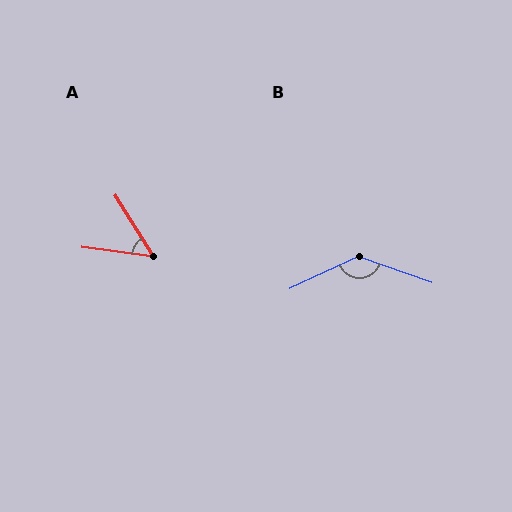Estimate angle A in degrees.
Approximately 50 degrees.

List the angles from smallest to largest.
A (50°), B (136°).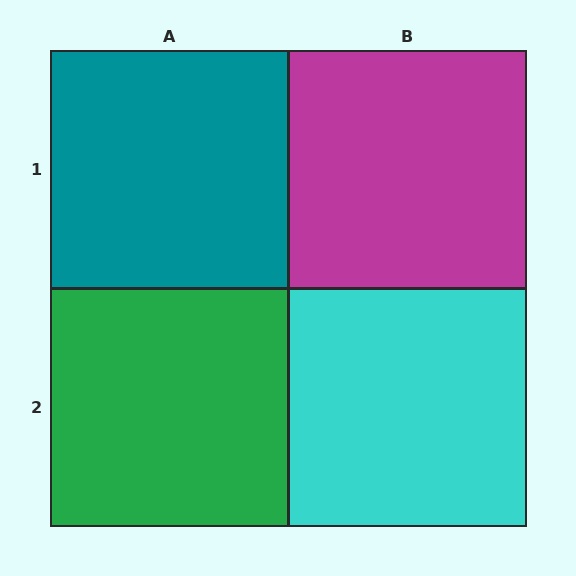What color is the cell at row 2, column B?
Cyan.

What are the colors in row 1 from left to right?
Teal, magenta.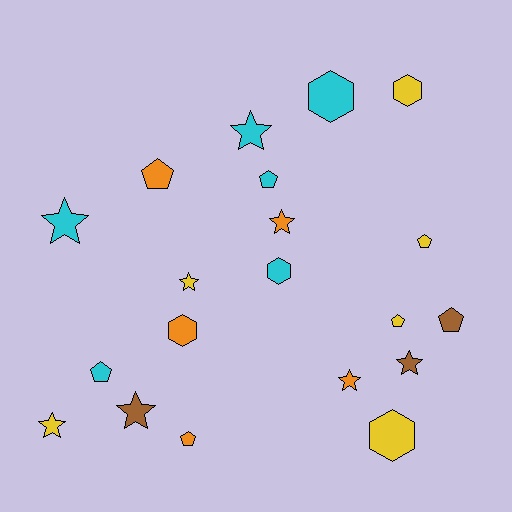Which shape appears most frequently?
Star, with 8 objects.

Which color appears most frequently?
Yellow, with 6 objects.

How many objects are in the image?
There are 20 objects.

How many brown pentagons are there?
There is 1 brown pentagon.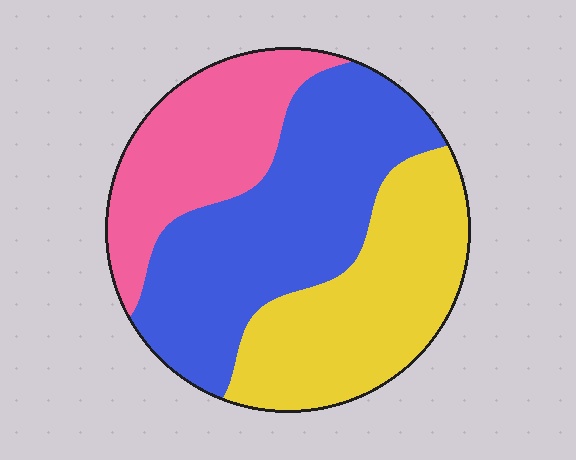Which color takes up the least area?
Pink, at roughly 25%.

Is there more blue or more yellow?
Blue.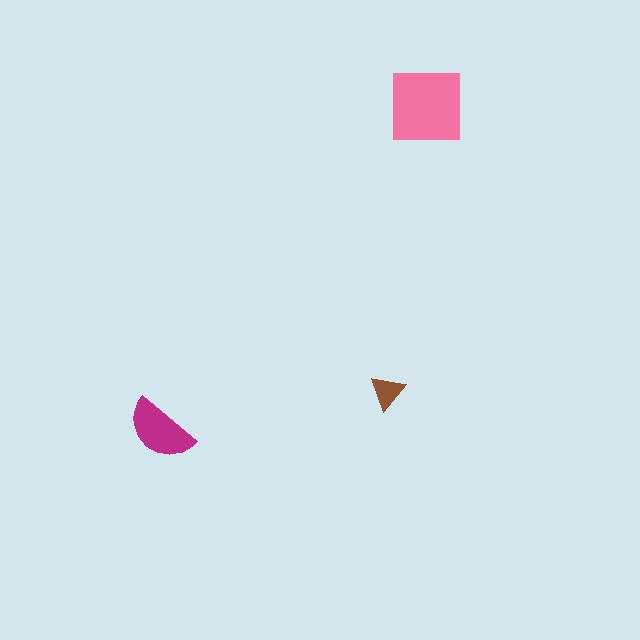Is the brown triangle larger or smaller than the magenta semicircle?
Smaller.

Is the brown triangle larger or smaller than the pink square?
Smaller.